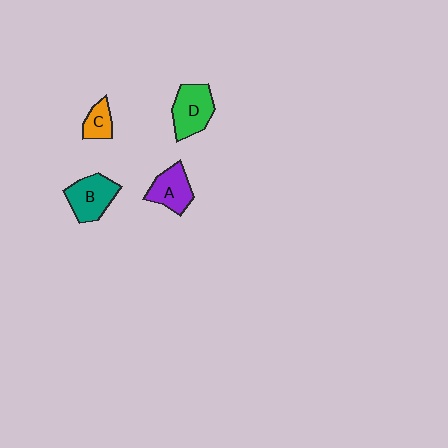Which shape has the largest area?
Shape D (green).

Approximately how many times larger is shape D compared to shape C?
Approximately 1.9 times.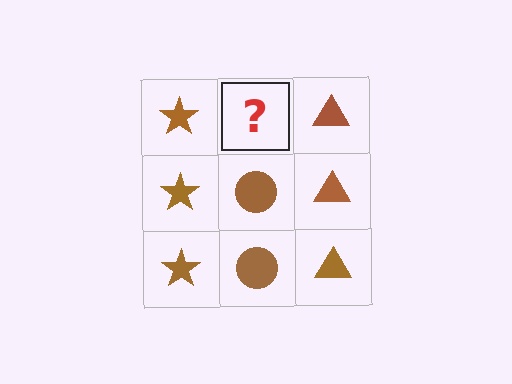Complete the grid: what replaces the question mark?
The question mark should be replaced with a brown circle.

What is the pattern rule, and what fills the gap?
The rule is that each column has a consistent shape. The gap should be filled with a brown circle.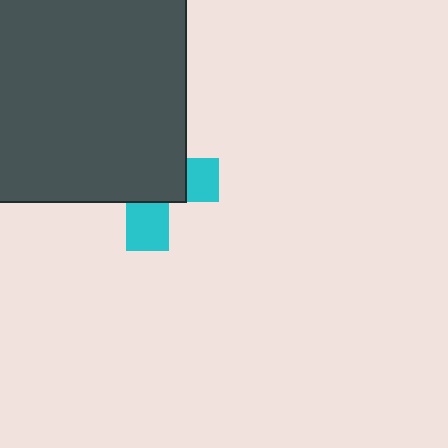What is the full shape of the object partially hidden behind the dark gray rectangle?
The partially hidden object is a cyan cross.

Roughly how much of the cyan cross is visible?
A small part of it is visible (roughly 33%).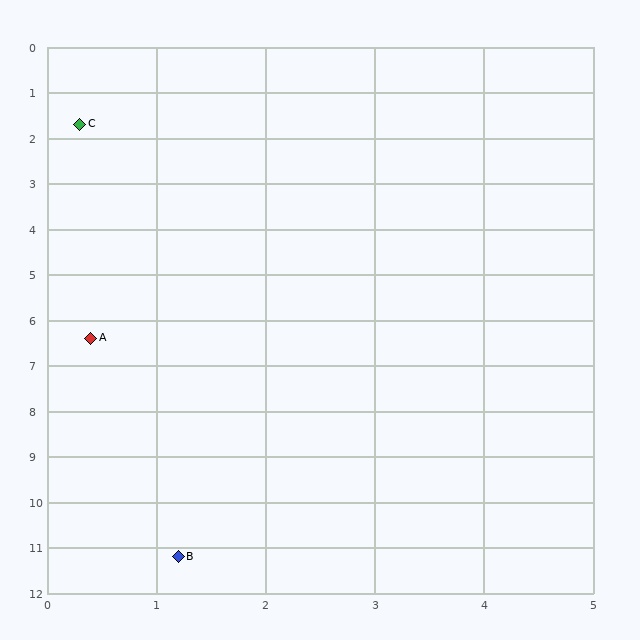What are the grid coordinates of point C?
Point C is at approximately (0.3, 1.7).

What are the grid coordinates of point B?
Point B is at approximately (1.2, 11.2).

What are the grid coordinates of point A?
Point A is at approximately (0.4, 6.4).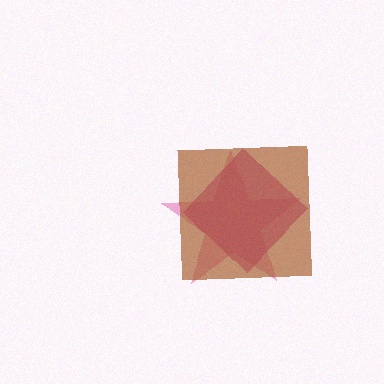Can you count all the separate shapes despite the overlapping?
Yes, there are 3 separate shapes.